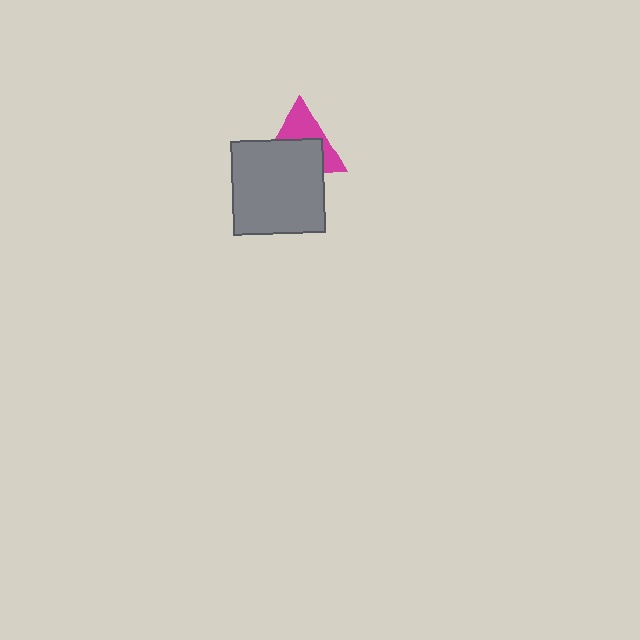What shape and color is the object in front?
The object in front is a gray rectangle.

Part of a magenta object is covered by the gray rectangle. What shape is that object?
It is a triangle.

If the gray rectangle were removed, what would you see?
You would see the complete magenta triangle.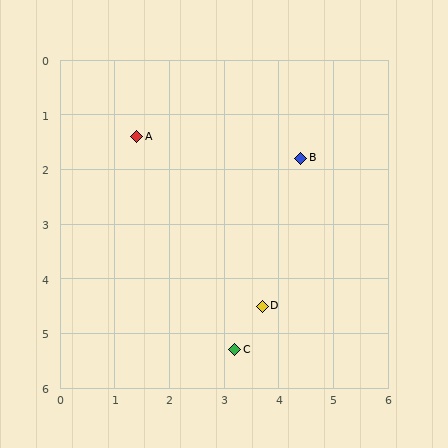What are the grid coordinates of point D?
Point D is at approximately (3.7, 4.5).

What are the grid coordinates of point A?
Point A is at approximately (1.4, 1.4).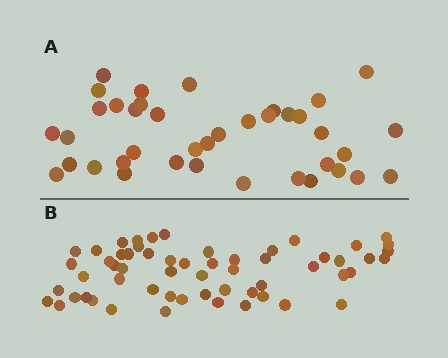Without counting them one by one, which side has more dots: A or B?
Region B (the bottom region) has more dots.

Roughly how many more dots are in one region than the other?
Region B has approximately 20 more dots than region A.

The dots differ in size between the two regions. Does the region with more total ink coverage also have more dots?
No. Region A has more total ink coverage because its dots are larger, but region B actually contains more individual dots. Total area can be misleading — the number of items is what matters here.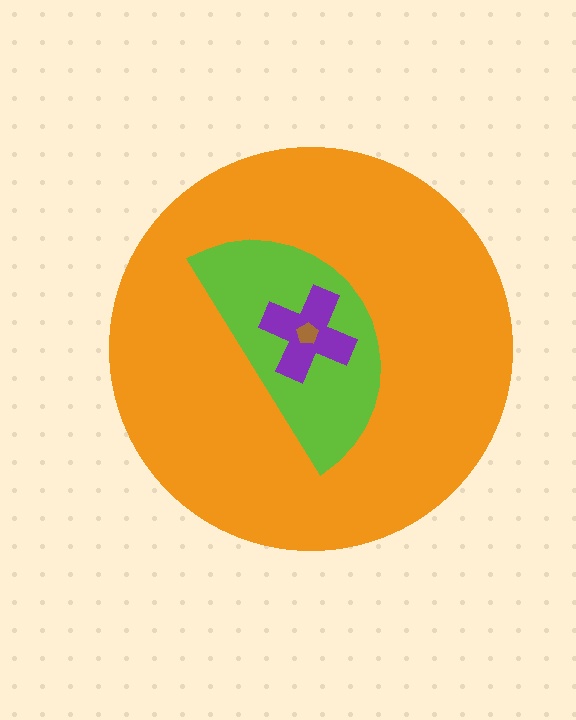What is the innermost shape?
The brown pentagon.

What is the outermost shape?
The orange circle.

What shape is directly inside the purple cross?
The brown pentagon.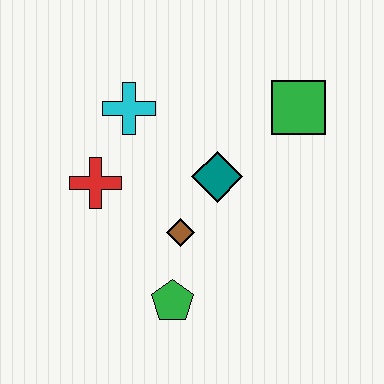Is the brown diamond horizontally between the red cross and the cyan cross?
No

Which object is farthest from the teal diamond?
The green pentagon is farthest from the teal diamond.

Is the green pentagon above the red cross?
No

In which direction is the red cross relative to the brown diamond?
The red cross is to the left of the brown diamond.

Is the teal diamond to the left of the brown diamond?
No